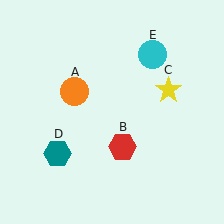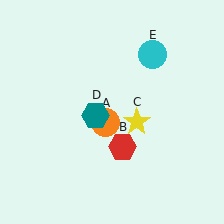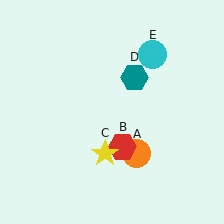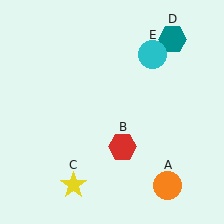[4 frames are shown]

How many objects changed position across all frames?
3 objects changed position: orange circle (object A), yellow star (object C), teal hexagon (object D).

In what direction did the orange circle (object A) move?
The orange circle (object A) moved down and to the right.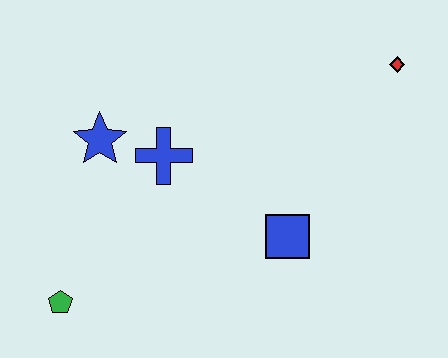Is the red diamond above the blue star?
Yes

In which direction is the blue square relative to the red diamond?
The blue square is below the red diamond.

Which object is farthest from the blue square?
The green pentagon is farthest from the blue square.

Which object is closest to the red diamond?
The blue square is closest to the red diamond.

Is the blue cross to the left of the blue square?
Yes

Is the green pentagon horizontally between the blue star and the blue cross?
No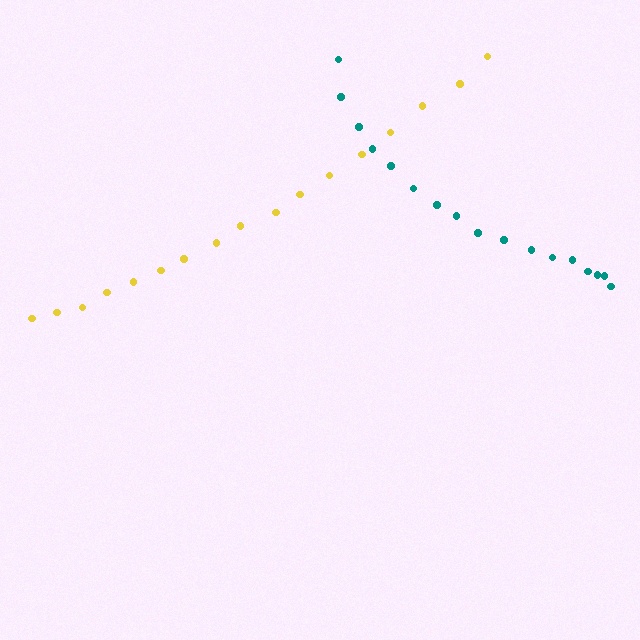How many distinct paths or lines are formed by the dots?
There are 2 distinct paths.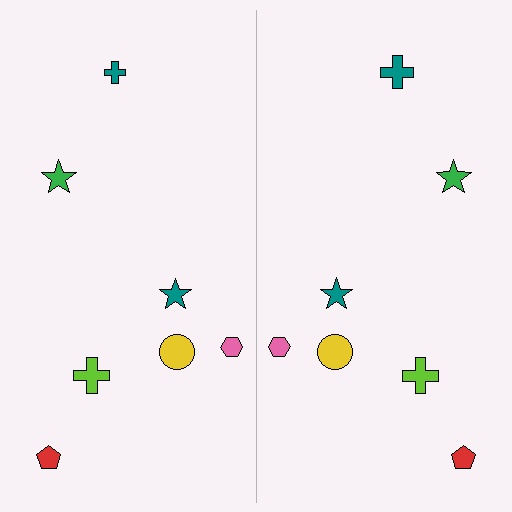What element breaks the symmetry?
The teal cross on the right side has a different size than its mirror counterpart.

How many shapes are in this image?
There are 14 shapes in this image.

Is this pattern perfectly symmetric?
No, the pattern is not perfectly symmetric. The teal cross on the right side has a different size than its mirror counterpart.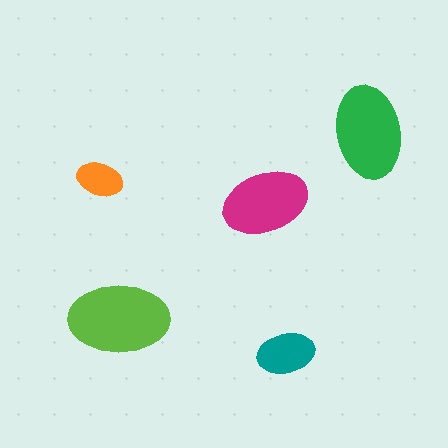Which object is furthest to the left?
The orange ellipse is leftmost.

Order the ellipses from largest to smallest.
the lime one, the green one, the magenta one, the teal one, the orange one.